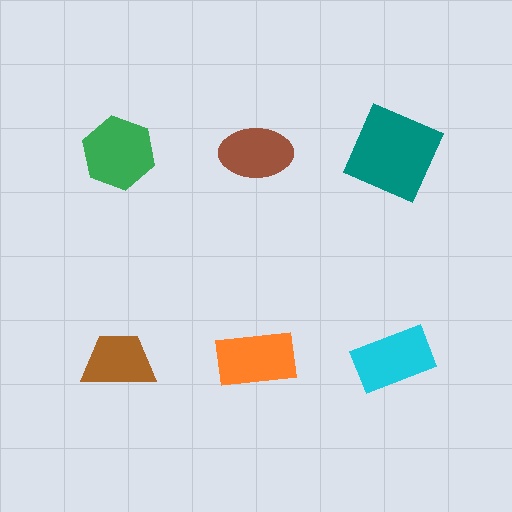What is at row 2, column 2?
An orange rectangle.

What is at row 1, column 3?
A teal square.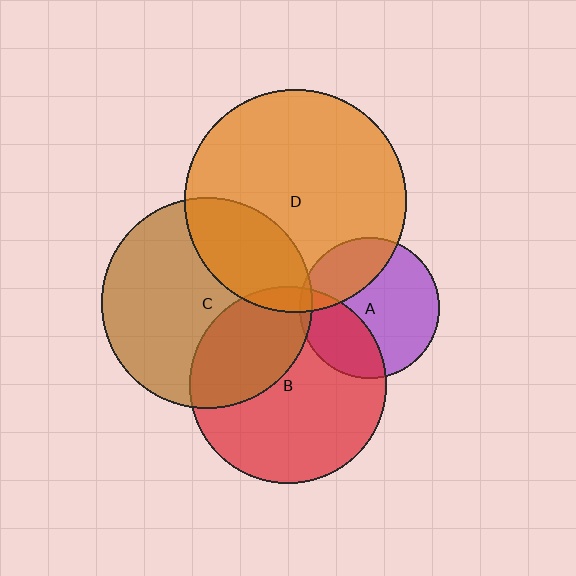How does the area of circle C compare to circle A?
Approximately 2.3 times.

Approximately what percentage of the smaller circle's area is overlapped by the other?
Approximately 30%.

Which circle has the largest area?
Circle D (orange).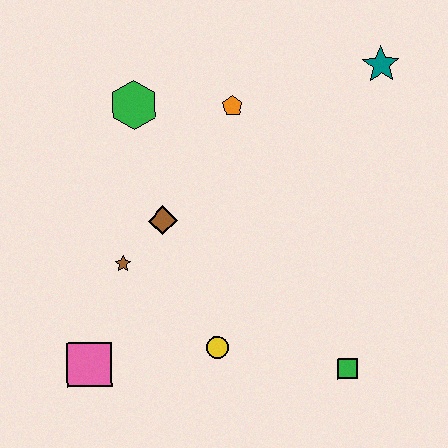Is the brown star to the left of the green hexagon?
Yes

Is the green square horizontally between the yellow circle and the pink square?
No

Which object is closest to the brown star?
The brown diamond is closest to the brown star.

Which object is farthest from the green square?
The green hexagon is farthest from the green square.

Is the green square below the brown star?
Yes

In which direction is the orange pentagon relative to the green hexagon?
The orange pentagon is to the right of the green hexagon.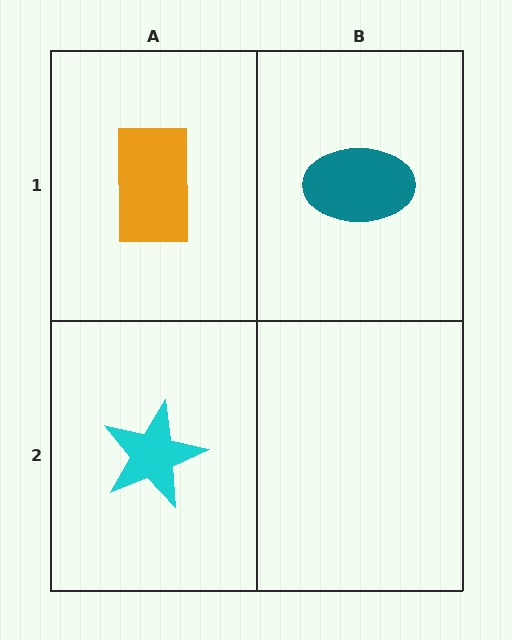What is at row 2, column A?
A cyan star.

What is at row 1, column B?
A teal ellipse.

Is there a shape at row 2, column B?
No, that cell is empty.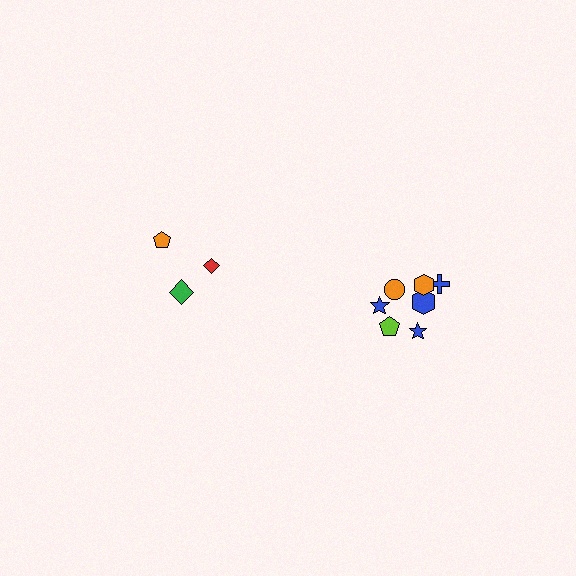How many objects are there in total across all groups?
There are 10 objects.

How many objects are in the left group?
There are 3 objects.